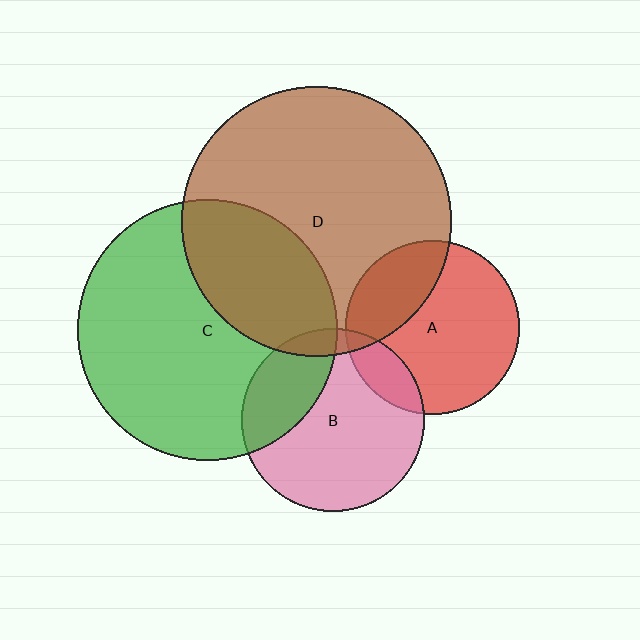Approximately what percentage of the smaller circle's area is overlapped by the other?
Approximately 5%.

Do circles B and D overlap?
Yes.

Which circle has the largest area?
Circle D (brown).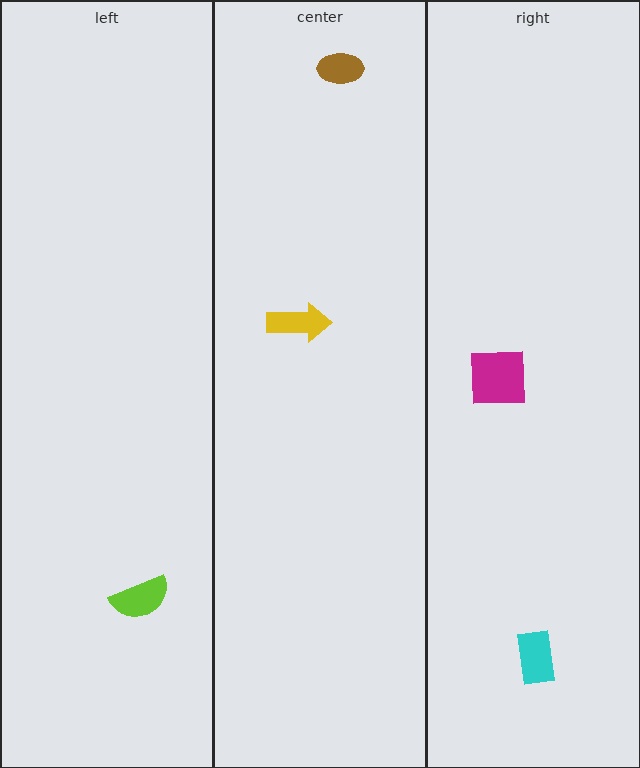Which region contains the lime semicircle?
The left region.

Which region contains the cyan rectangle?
The right region.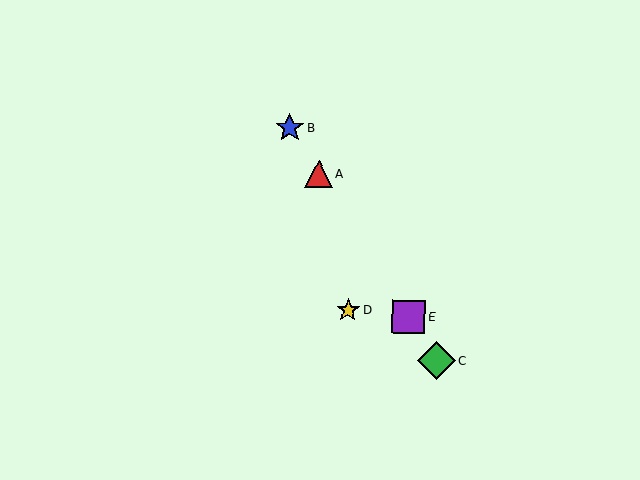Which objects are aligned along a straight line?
Objects A, B, C, E are aligned along a straight line.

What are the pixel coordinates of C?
Object C is at (437, 361).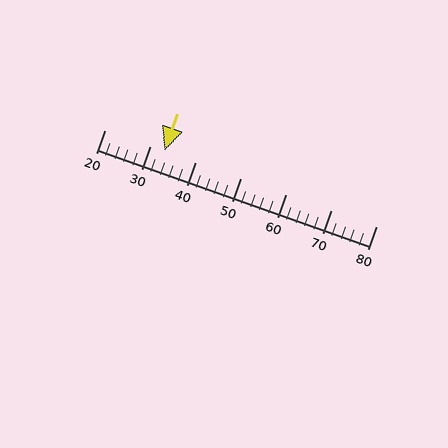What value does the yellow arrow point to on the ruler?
The yellow arrow points to approximately 33.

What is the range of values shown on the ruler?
The ruler shows values from 20 to 80.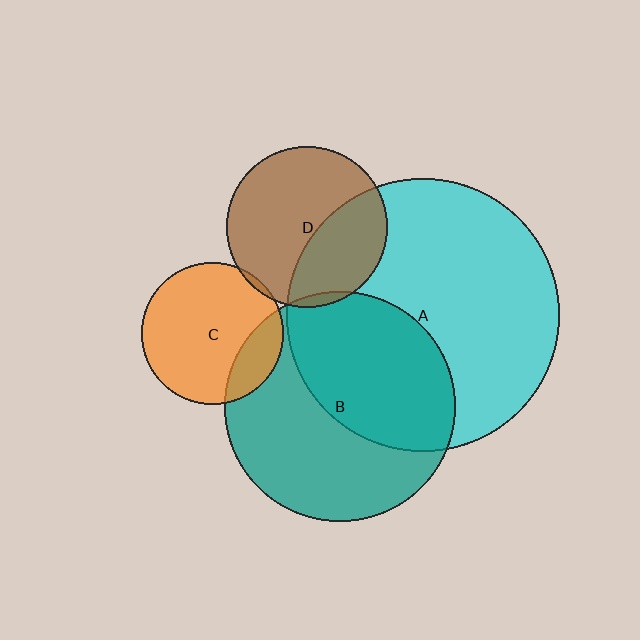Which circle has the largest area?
Circle A (cyan).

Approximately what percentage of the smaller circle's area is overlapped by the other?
Approximately 35%.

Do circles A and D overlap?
Yes.